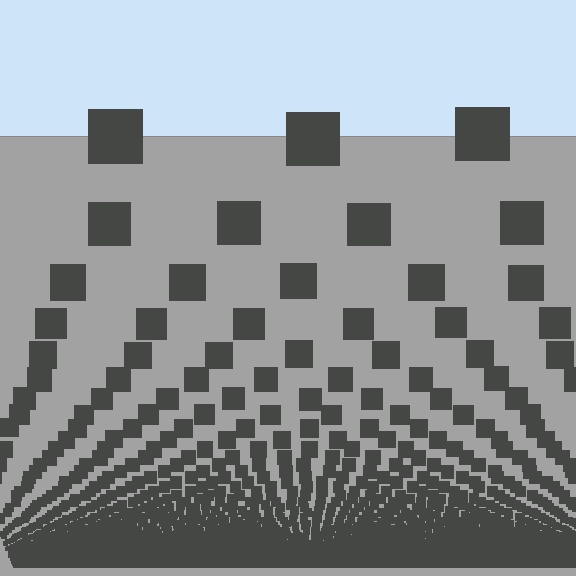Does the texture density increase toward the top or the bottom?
Density increases toward the bottom.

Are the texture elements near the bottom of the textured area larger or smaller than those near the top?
Smaller. The gradient is inverted — elements near the bottom are smaller and denser.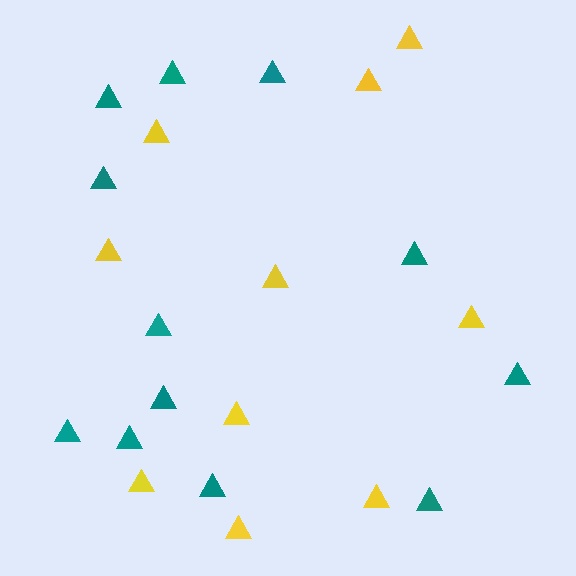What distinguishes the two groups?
There are 2 groups: one group of teal triangles (12) and one group of yellow triangles (10).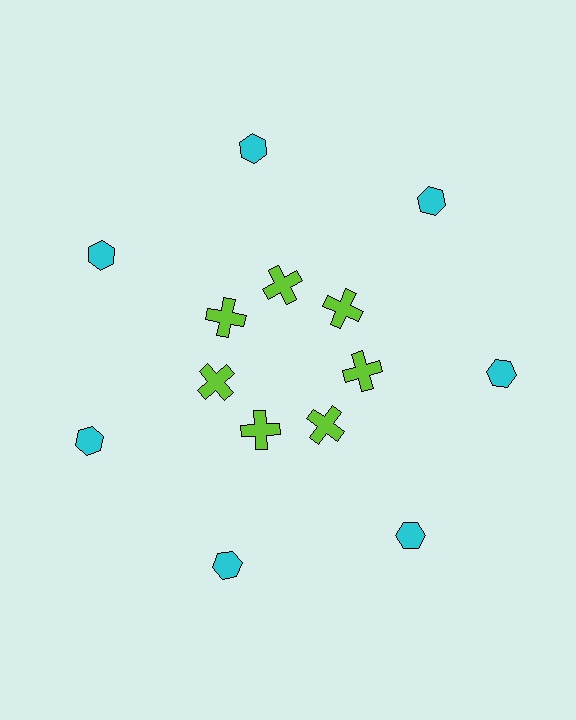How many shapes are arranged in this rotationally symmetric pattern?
There are 14 shapes, arranged in 7 groups of 2.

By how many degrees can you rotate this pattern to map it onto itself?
The pattern maps onto itself every 51 degrees of rotation.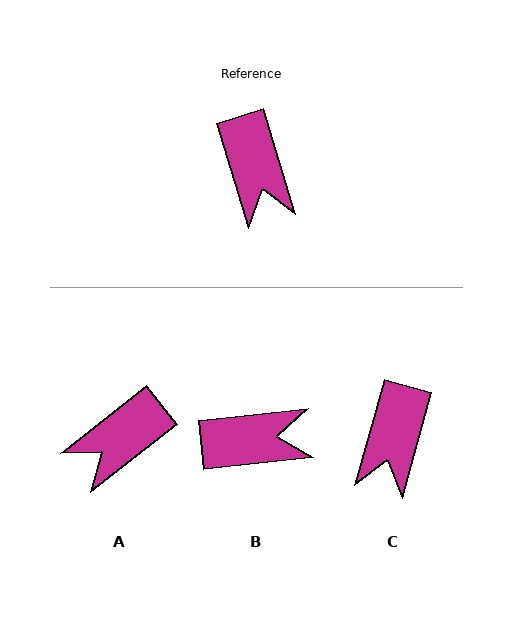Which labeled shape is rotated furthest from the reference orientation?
B, about 79 degrees away.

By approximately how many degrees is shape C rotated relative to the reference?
Approximately 33 degrees clockwise.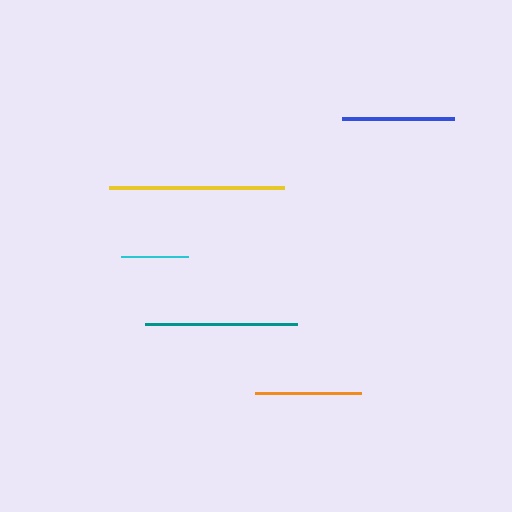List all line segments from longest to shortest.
From longest to shortest: yellow, teal, blue, orange, cyan.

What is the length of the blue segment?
The blue segment is approximately 112 pixels long.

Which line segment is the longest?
The yellow line is the longest at approximately 175 pixels.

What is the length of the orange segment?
The orange segment is approximately 106 pixels long.